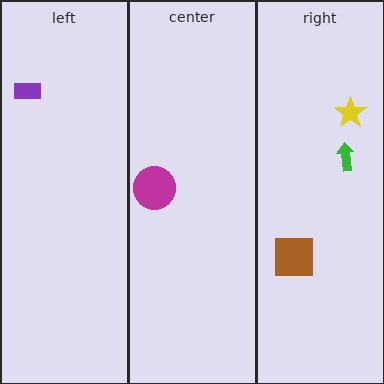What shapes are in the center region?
The magenta circle.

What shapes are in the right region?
The brown square, the green arrow, the yellow star.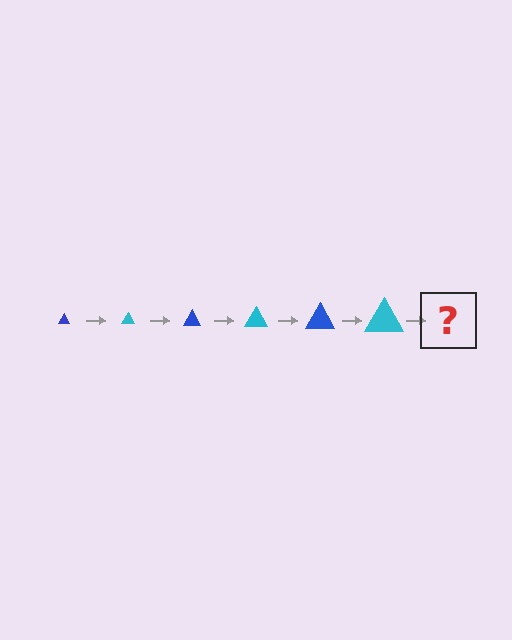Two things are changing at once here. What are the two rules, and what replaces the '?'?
The two rules are that the triangle grows larger each step and the color cycles through blue and cyan. The '?' should be a blue triangle, larger than the previous one.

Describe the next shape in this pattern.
It should be a blue triangle, larger than the previous one.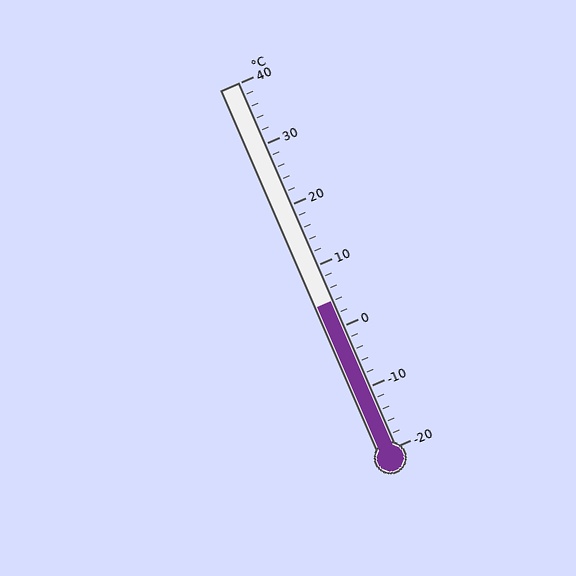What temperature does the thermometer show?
The thermometer shows approximately 4°C.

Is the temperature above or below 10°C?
The temperature is below 10°C.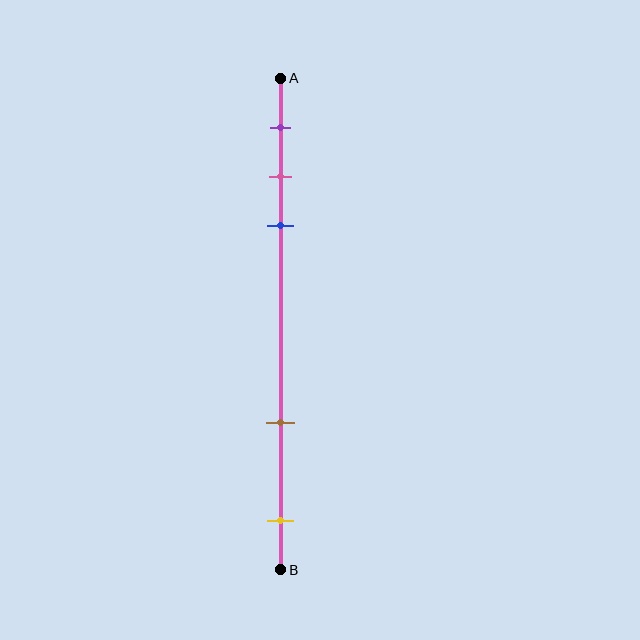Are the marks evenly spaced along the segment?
No, the marks are not evenly spaced.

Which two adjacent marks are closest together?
The pink and blue marks are the closest adjacent pair.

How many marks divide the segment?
There are 5 marks dividing the segment.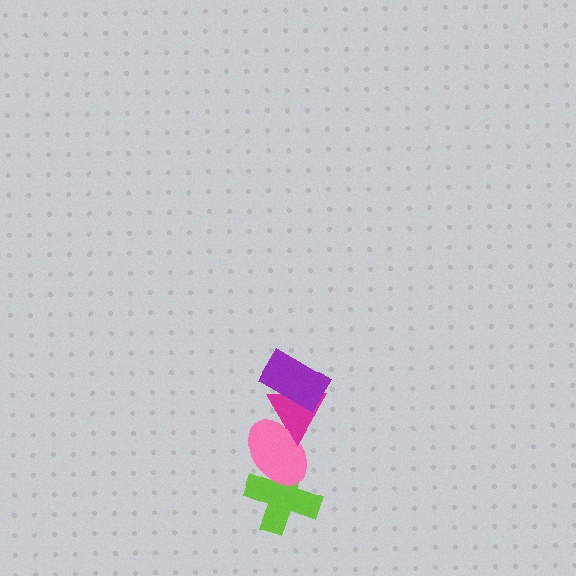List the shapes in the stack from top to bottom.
From top to bottom: the purple rectangle, the magenta triangle, the pink ellipse, the lime cross.